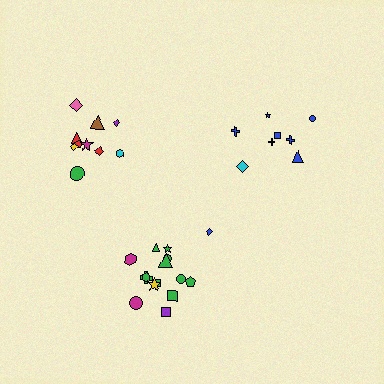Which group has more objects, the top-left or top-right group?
The top-left group.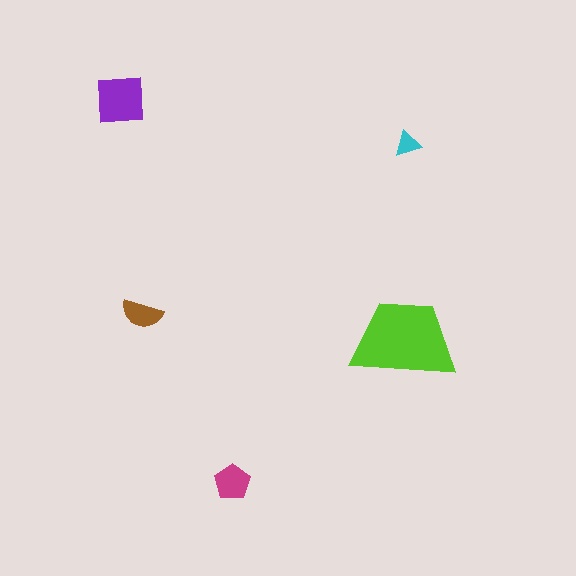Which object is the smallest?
The cyan triangle.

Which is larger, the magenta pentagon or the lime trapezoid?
The lime trapezoid.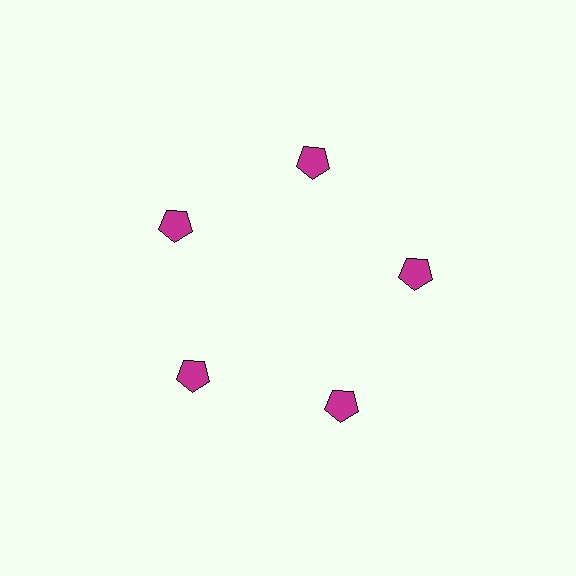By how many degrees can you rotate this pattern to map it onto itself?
The pattern maps onto itself every 72 degrees of rotation.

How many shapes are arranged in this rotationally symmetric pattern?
There are 5 shapes, arranged in 5 groups of 1.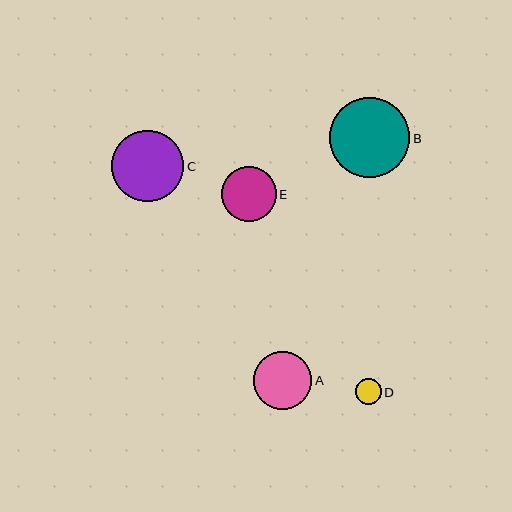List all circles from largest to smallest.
From largest to smallest: B, C, A, E, D.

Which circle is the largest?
Circle B is the largest with a size of approximately 80 pixels.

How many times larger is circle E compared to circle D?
Circle E is approximately 2.1 times the size of circle D.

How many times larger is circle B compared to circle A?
Circle B is approximately 1.4 times the size of circle A.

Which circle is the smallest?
Circle D is the smallest with a size of approximately 26 pixels.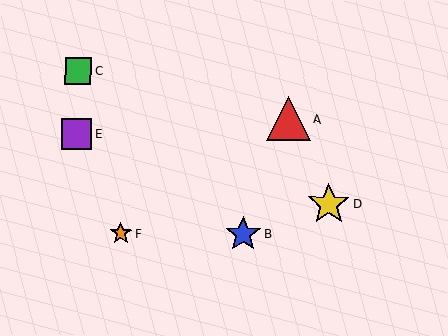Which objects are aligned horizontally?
Objects B, F are aligned horizontally.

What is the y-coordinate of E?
Object E is at y≈134.